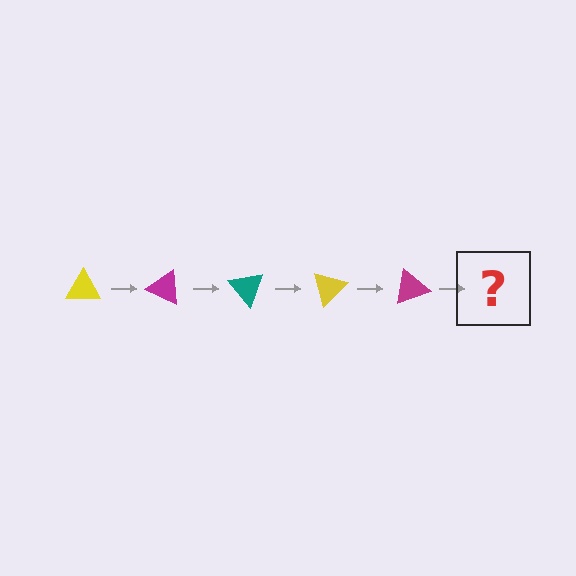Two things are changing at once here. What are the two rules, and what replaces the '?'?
The two rules are that it rotates 25 degrees each step and the color cycles through yellow, magenta, and teal. The '?' should be a teal triangle, rotated 125 degrees from the start.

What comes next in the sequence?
The next element should be a teal triangle, rotated 125 degrees from the start.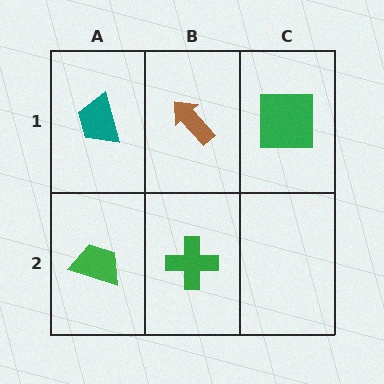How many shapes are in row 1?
3 shapes.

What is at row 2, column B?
A green cross.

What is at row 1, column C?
A green square.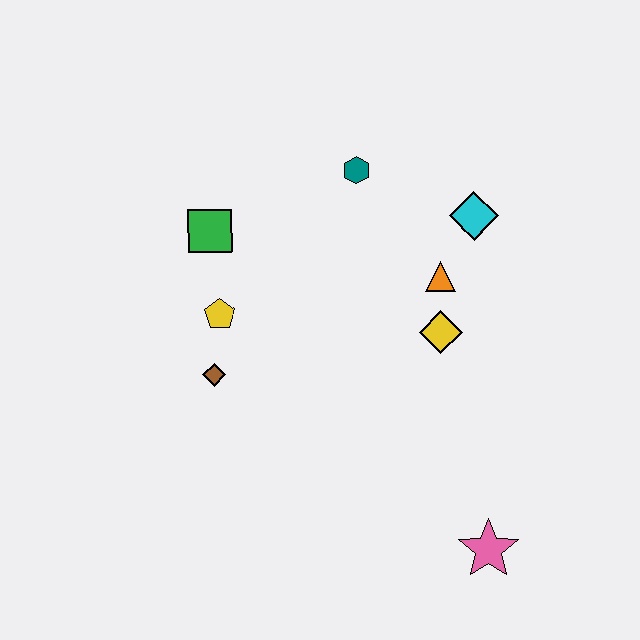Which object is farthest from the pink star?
The green square is farthest from the pink star.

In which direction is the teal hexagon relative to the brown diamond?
The teal hexagon is above the brown diamond.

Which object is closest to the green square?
The yellow pentagon is closest to the green square.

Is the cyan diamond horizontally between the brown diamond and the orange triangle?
No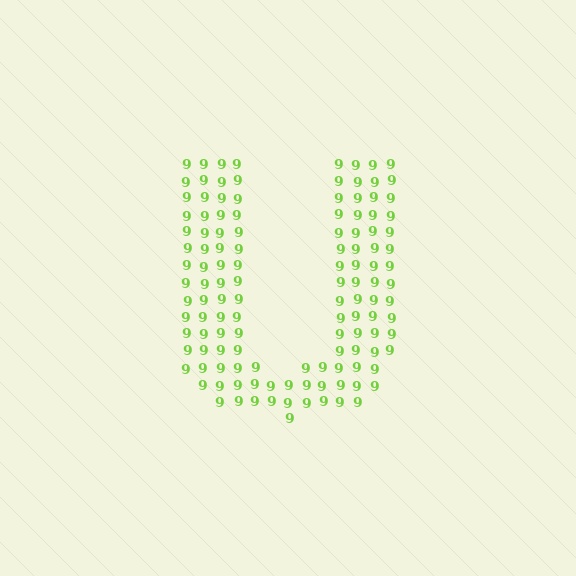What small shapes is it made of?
It is made of small digit 9's.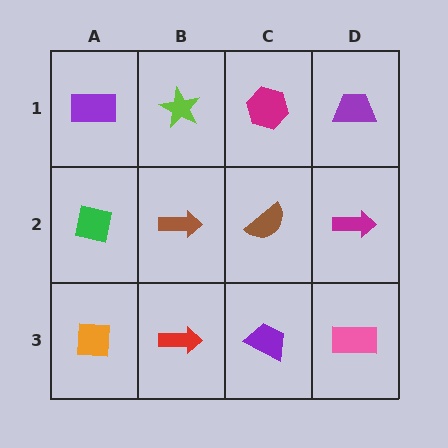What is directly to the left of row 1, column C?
A lime star.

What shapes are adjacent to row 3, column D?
A magenta arrow (row 2, column D), a purple trapezoid (row 3, column C).